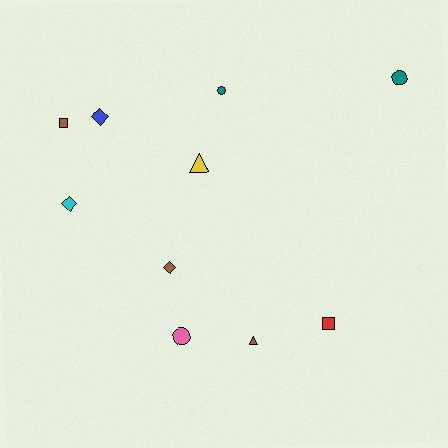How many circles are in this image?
There are 3 circles.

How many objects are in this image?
There are 10 objects.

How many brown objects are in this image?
There are 3 brown objects.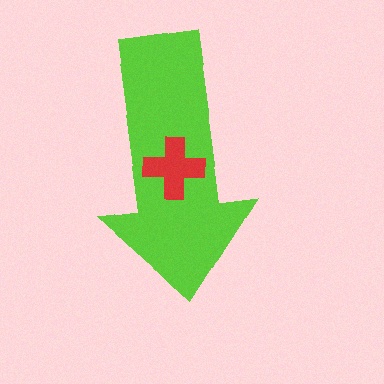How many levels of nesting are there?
2.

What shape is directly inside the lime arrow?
The red cross.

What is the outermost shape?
The lime arrow.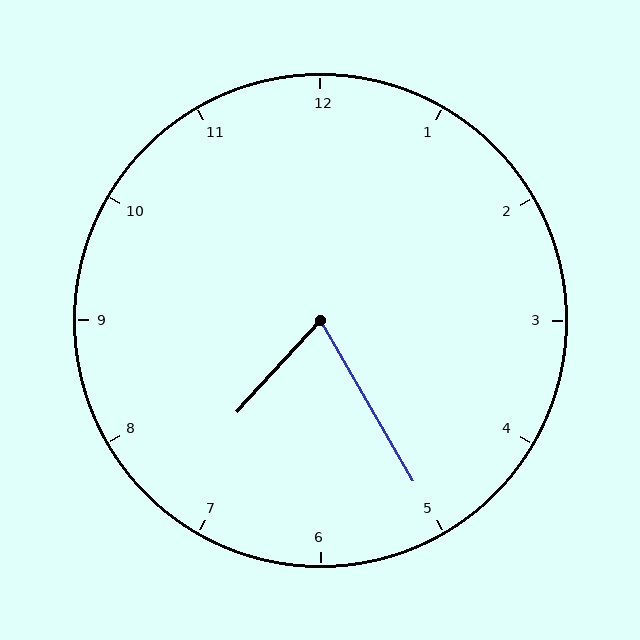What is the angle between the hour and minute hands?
Approximately 72 degrees.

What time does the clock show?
7:25.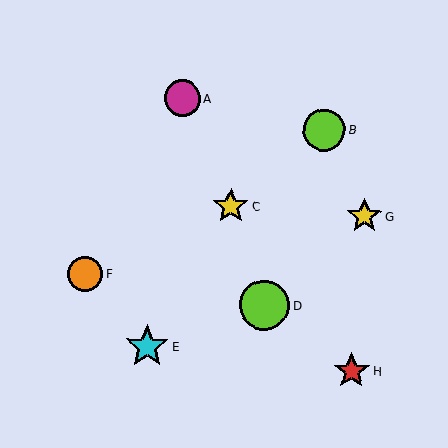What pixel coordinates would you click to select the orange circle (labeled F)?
Click at (85, 274) to select the orange circle F.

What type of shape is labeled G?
Shape G is a yellow star.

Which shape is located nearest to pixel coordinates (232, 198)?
The yellow star (labeled C) at (231, 206) is nearest to that location.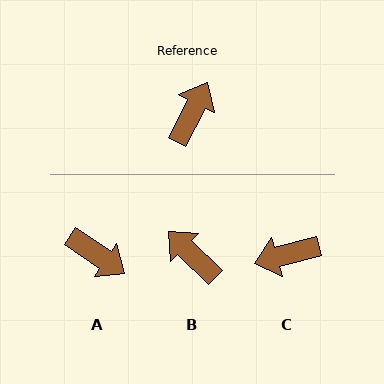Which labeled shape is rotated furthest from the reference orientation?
C, about 132 degrees away.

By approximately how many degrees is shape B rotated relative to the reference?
Approximately 72 degrees counter-clockwise.